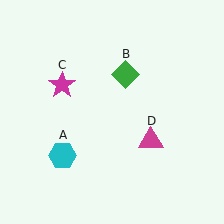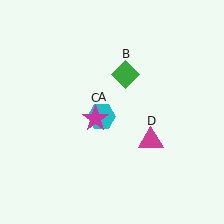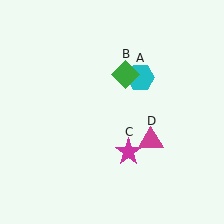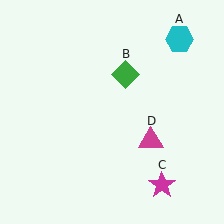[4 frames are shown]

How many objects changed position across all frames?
2 objects changed position: cyan hexagon (object A), magenta star (object C).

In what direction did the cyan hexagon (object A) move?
The cyan hexagon (object A) moved up and to the right.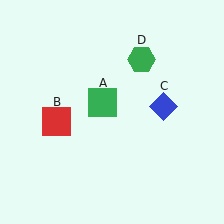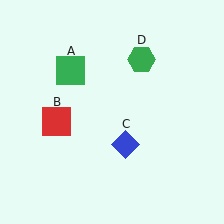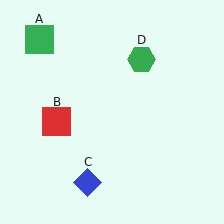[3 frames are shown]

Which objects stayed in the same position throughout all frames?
Red square (object B) and green hexagon (object D) remained stationary.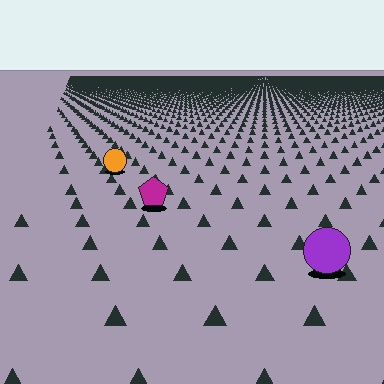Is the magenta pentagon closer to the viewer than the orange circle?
Yes. The magenta pentagon is closer — you can tell from the texture gradient: the ground texture is coarser near it.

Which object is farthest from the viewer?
The orange circle is farthest from the viewer. It appears smaller and the ground texture around it is denser.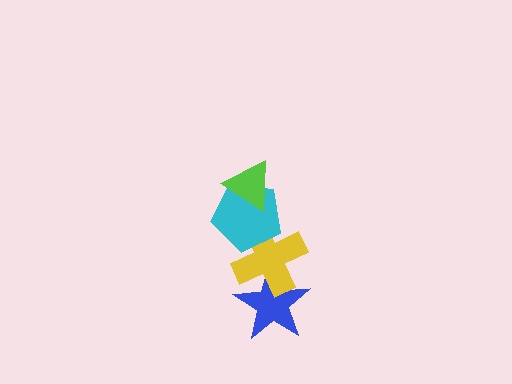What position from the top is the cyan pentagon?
The cyan pentagon is 2nd from the top.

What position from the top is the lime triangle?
The lime triangle is 1st from the top.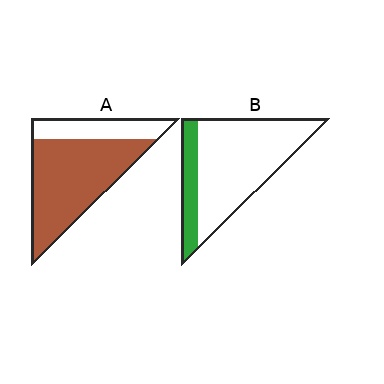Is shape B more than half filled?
No.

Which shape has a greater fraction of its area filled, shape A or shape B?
Shape A.